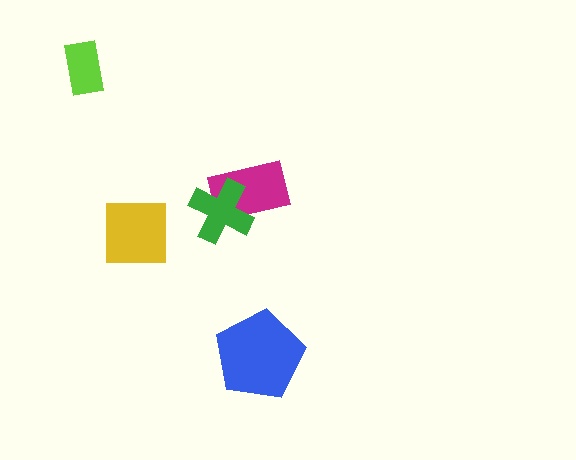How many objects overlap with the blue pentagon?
0 objects overlap with the blue pentagon.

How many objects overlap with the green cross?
1 object overlaps with the green cross.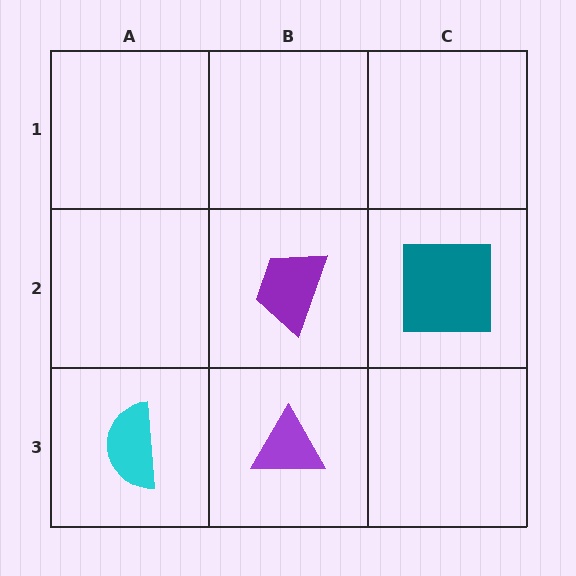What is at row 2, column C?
A teal square.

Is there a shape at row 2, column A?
No, that cell is empty.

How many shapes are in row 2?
2 shapes.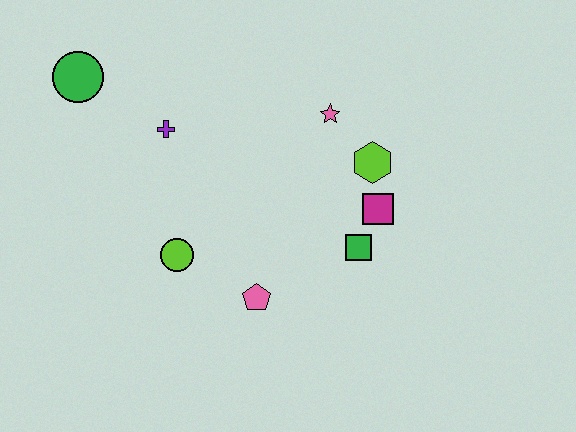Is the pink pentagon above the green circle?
No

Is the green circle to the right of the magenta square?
No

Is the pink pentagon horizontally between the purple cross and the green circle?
No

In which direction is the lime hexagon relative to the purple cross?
The lime hexagon is to the right of the purple cross.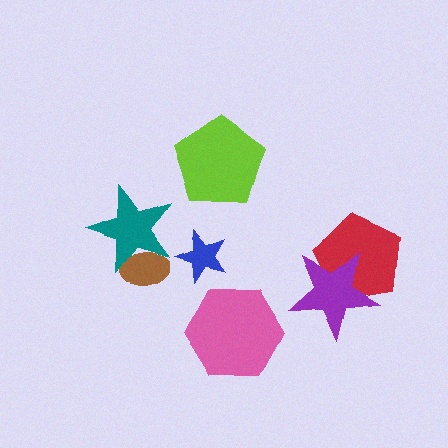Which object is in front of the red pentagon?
The purple star is in front of the red pentagon.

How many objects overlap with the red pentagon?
1 object overlaps with the red pentagon.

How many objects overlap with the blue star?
0 objects overlap with the blue star.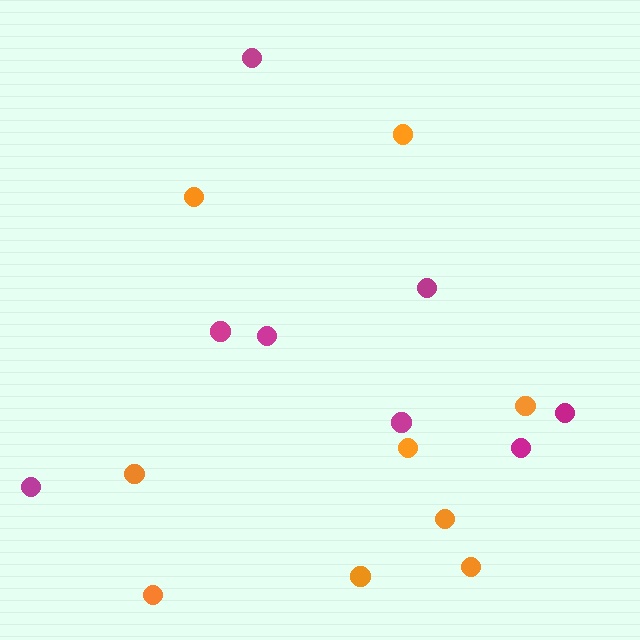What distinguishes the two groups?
There are 2 groups: one group of orange circles (9) and one group of magenta circles (8).